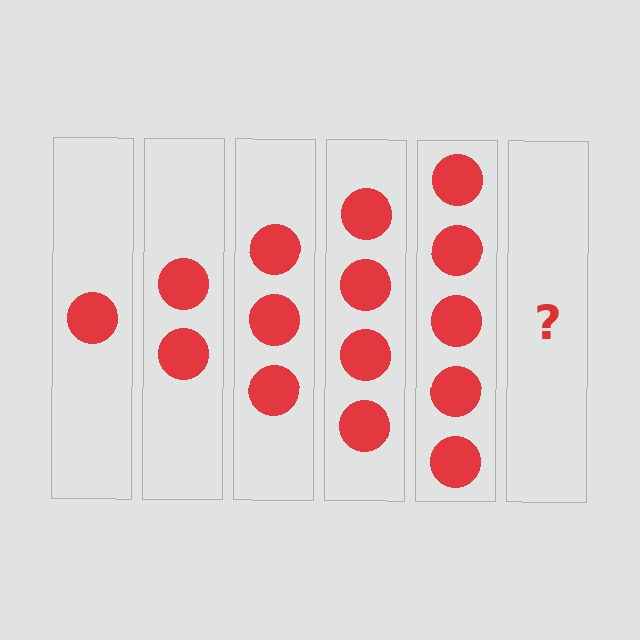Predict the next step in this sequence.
The next step is 6 circles.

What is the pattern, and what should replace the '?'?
The pattern is that each step adds one more circle. The '?' should be 6 circles.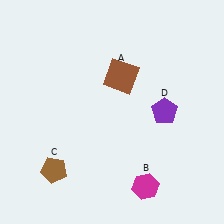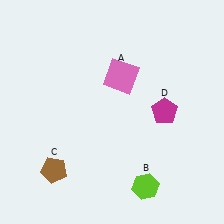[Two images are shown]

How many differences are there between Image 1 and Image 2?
There are 3 differences between the two images.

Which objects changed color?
A changed from brown to pink. B changed from magenta to lime. D changed from purple to magenta.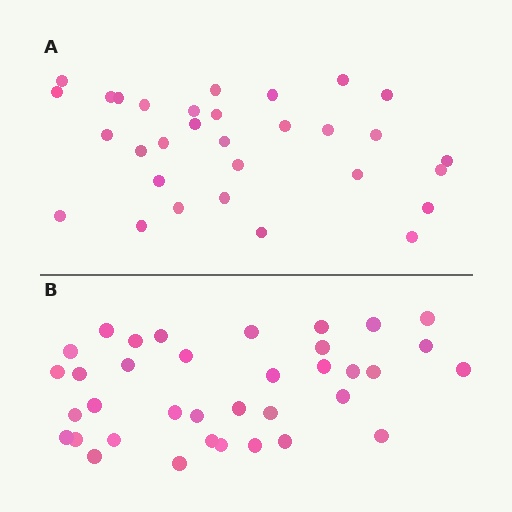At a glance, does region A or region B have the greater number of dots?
Region B (the bottom region) has more dots.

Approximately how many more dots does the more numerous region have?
Region B has about 5 more dots than region A.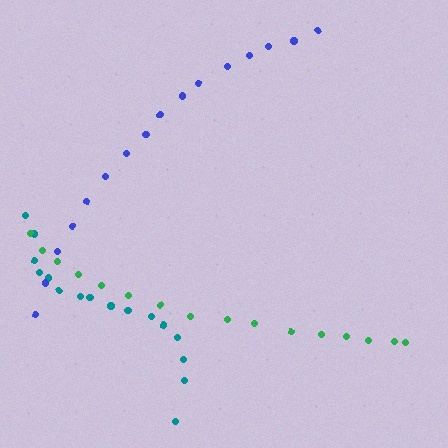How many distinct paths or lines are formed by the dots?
There are 3 distinct paths.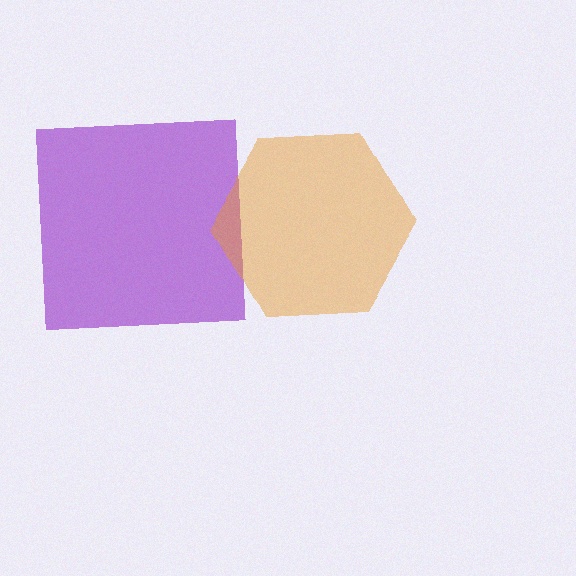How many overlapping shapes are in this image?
There are 2 overlapping shapes in the image.